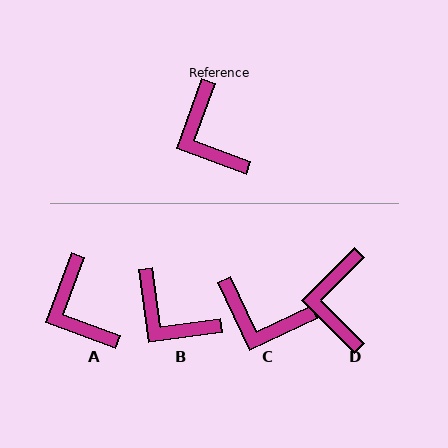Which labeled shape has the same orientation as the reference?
A.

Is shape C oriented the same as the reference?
No, it is off by about 46 degrees.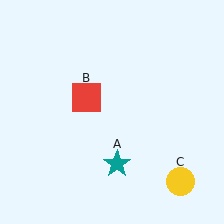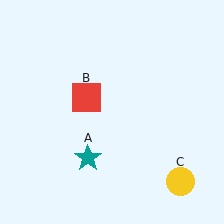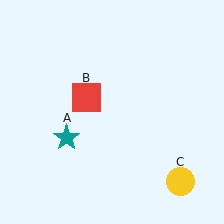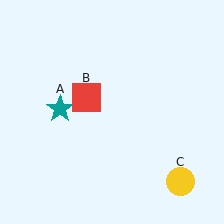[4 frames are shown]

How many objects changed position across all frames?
1 object changed position: teal star (object A).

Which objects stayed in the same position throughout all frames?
Red square (object B) and yellow circle (object C) remained stationary.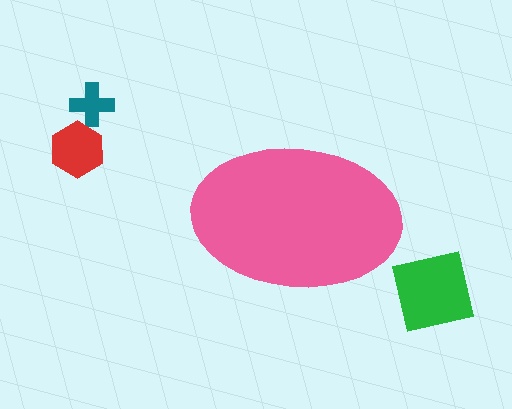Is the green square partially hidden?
No, the green square is fully visible.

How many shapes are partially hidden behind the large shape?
0 shapes are partially hidden.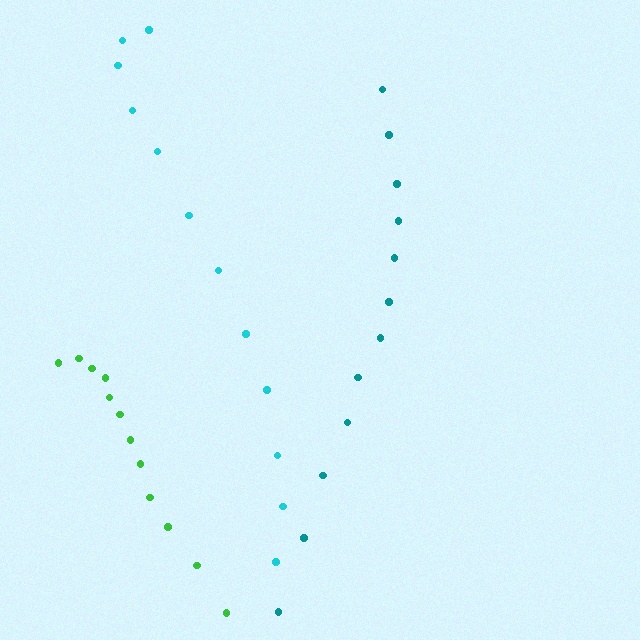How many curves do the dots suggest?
There are 3 distinct paths.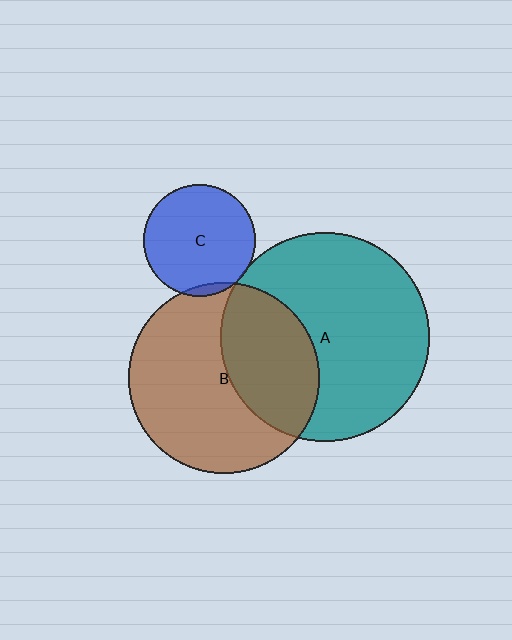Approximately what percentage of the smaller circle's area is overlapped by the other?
Approximately 5%.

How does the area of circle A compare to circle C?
Approximately 3.5 times.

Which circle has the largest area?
Circle A (teal).